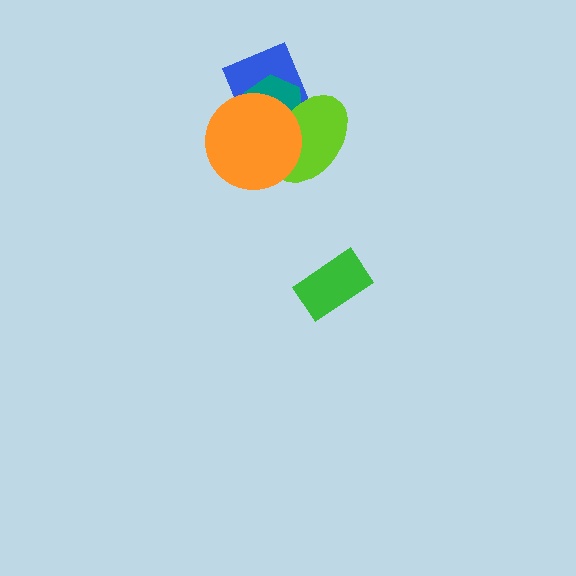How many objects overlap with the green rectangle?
0 objects overlap with the green rectangle.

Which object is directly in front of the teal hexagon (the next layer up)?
The lime ellipse is directly in front of the teal hexagon.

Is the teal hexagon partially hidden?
Yes, it is partially covered by another shape.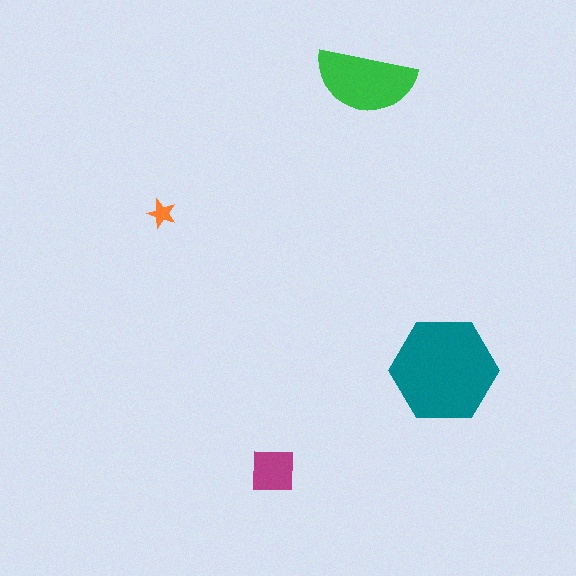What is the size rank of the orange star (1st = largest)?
4th.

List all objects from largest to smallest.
The teal hexagon, the green semicircle, the magenta square, the orange star.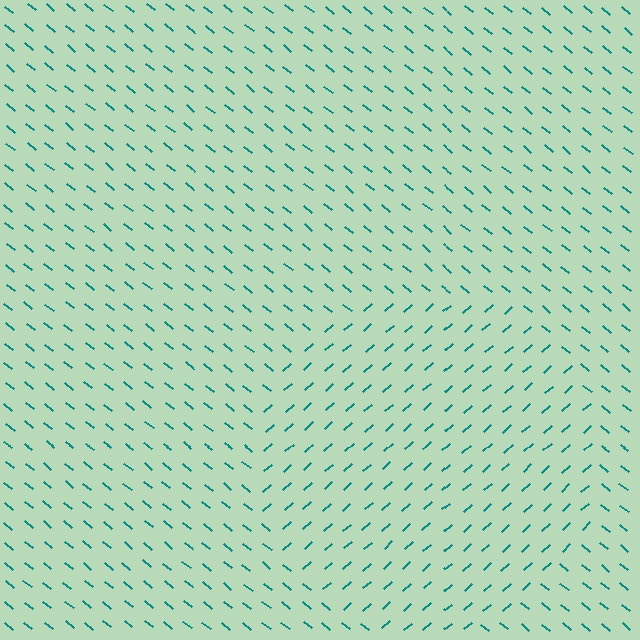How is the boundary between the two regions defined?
The boundary is defined purely by a change in line orientation (approximately 80 degrees difference). All lines are the same color and thickness.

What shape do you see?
I see a circle.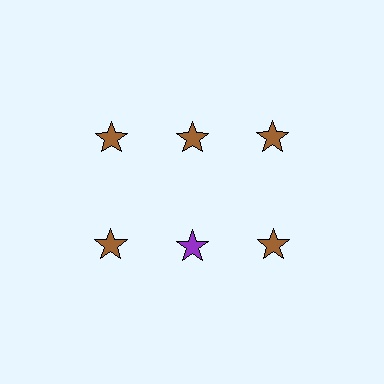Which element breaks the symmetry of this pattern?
The purple star in the second row, second from left column breaks the symmetry. All other shapes are brown stars.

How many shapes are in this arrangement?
There are 6 shapes arranged in a grid pattern.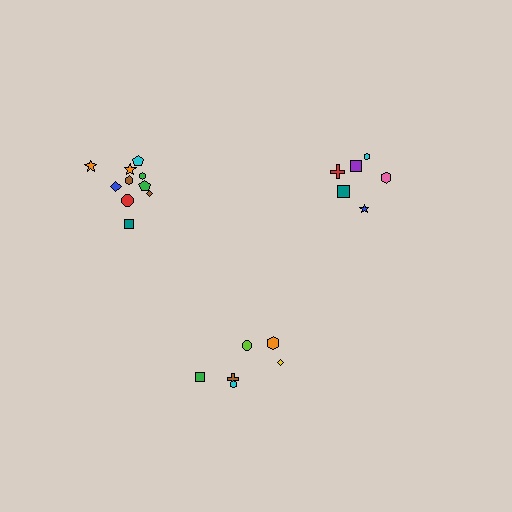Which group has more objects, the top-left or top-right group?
The top-left group.